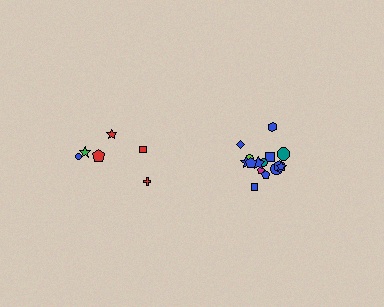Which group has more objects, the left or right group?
The right group.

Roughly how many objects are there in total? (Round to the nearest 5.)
Roughly 20 objects in total.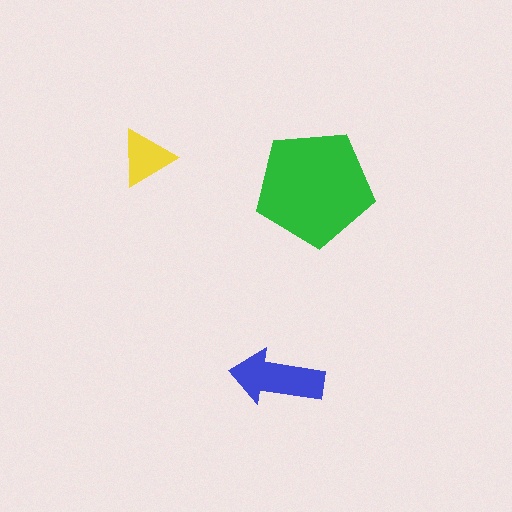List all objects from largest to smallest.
The green pentagon, the blue arrow, the yellow triangle.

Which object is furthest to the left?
The yellow triangle is leftmost.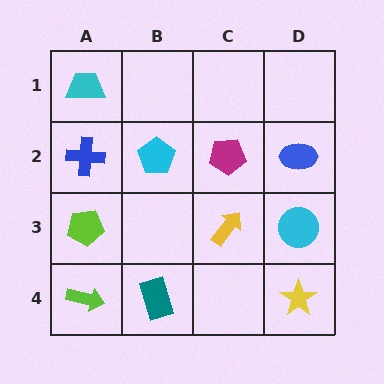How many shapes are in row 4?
3 shapes.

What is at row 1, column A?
A cyan trapezoid.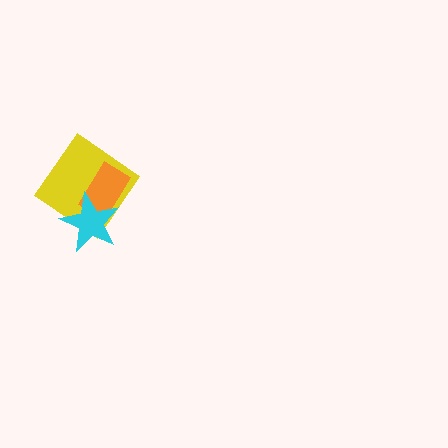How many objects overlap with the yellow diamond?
2 objects overlap with the yellow diamond.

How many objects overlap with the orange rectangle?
2 objects overlap with the orange rectangle.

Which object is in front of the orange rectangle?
The cyan star is in front of the orange rectangle.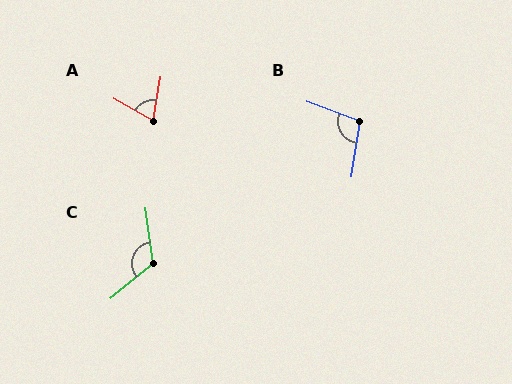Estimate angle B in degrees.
Approximately 102 degrees.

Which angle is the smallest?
A, at approximately 70 degrees.